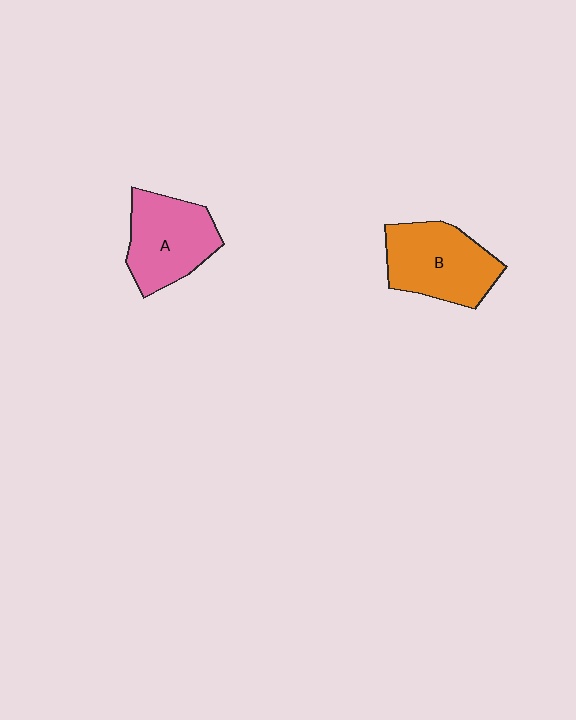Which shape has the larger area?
Shape B (orange).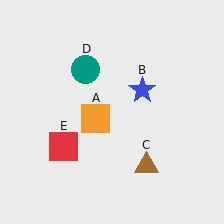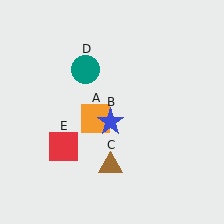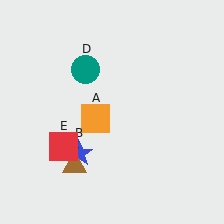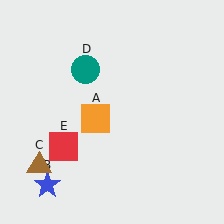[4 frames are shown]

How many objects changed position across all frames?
2 objects changed position: blue star (object B), brown triangle (object C).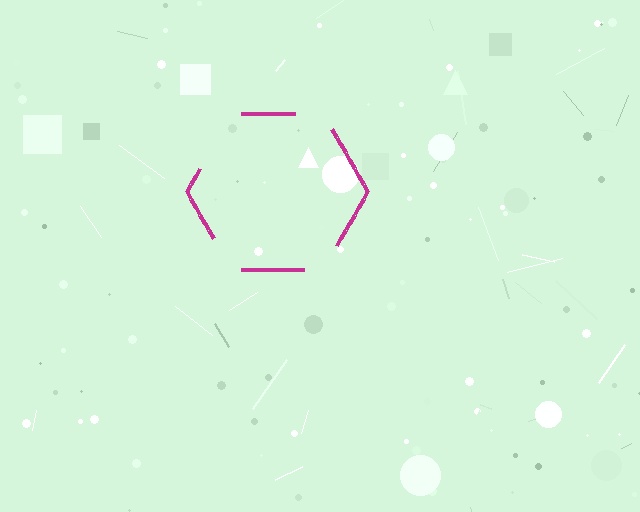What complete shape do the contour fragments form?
The contour fragments form a hexagon.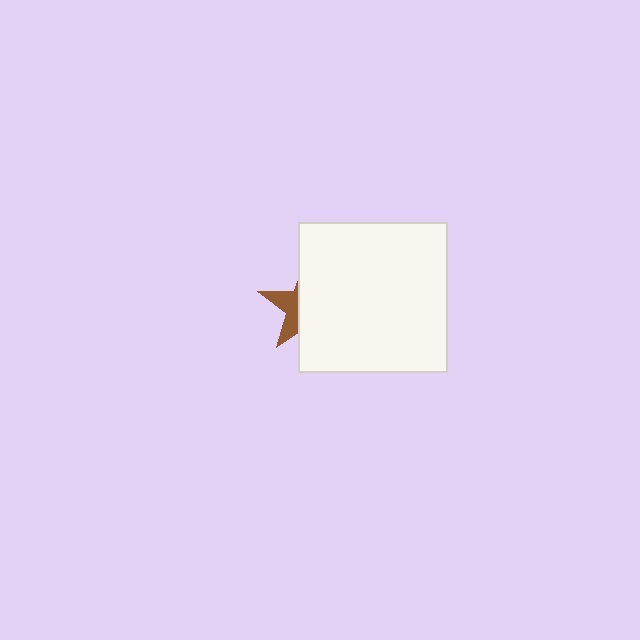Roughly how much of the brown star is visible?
A small part of it is visible (roughly 32%).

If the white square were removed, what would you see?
You would see the complete brown star.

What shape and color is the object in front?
The object in front is a white square.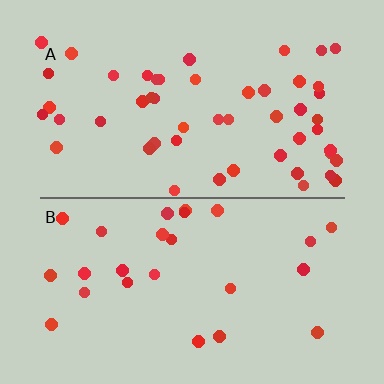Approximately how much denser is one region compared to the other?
Approximately 2.0× — region A over region B.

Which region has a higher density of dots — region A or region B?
A (the top).